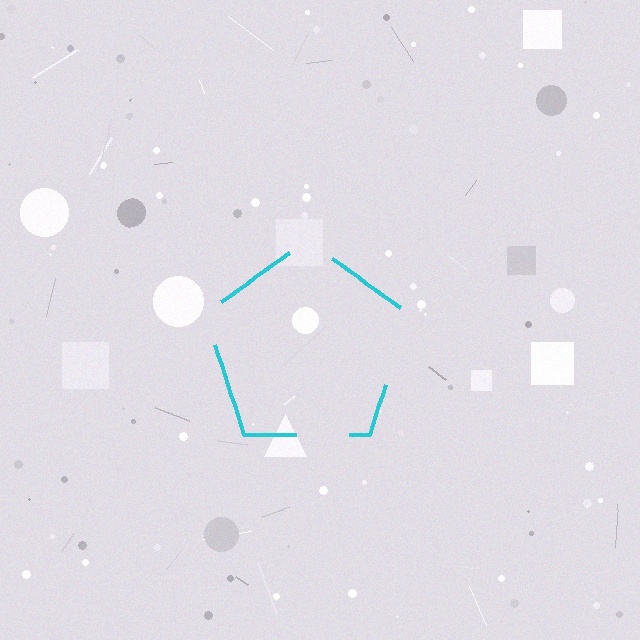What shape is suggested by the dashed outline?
The dashed outline suggests a pentagon.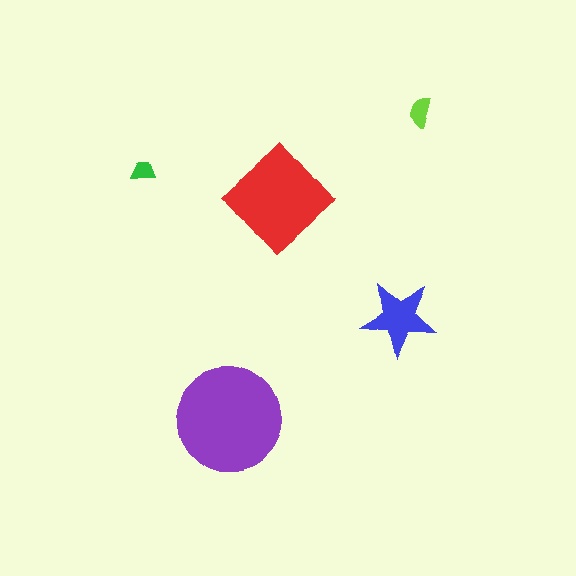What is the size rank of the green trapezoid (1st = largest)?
5th.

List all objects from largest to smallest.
The purple circle, the red diamond, the blue star, the lime semicircle, the green trapezoid.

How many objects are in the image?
There are 5 objects in the image.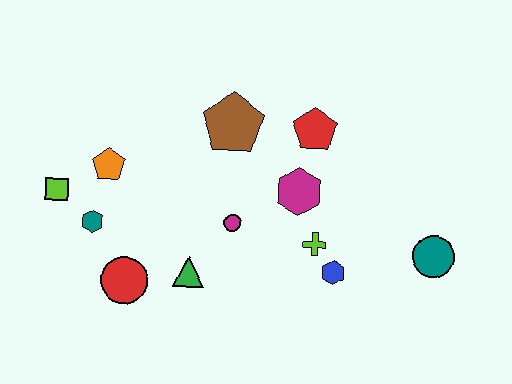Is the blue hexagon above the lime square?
No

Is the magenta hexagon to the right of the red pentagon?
No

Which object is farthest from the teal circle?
The lime square is farthest from the teal circle.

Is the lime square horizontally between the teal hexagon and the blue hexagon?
No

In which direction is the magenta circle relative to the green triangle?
The magenta circle is above the green triangle.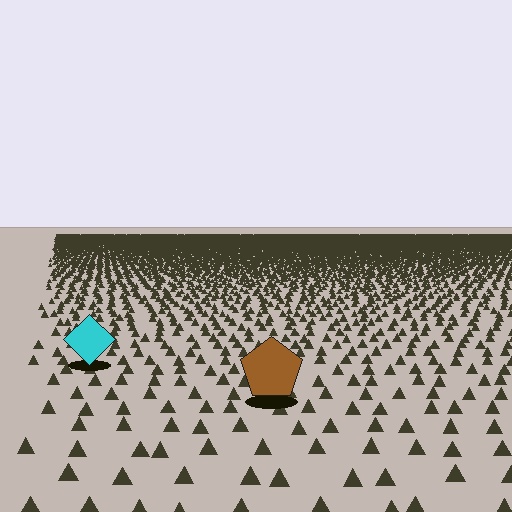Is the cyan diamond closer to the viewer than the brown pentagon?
No. The brown pentagon is closer — you can tell from the texture gradient: the ground texture is coarser near it.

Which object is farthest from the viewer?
The cyan diamond is farthest from the viewer. It appears smaller and the ground texture around it is denser.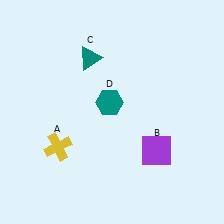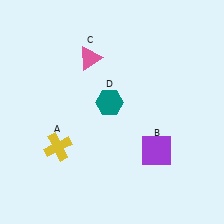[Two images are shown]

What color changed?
The triangle (C) changed from teal in Image 1 to pink in Image 2.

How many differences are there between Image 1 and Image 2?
There is 1 difference between the two images.